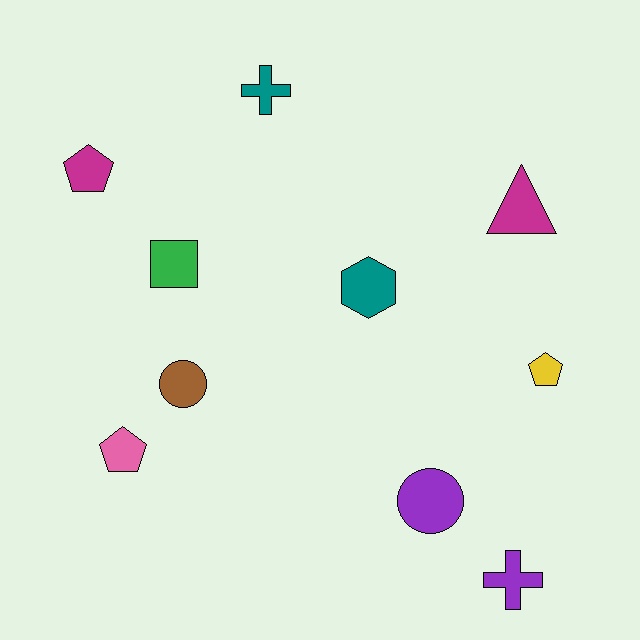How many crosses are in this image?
There are 2 crosses.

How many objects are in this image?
There are 10 objects.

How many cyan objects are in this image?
There are no cyan objects.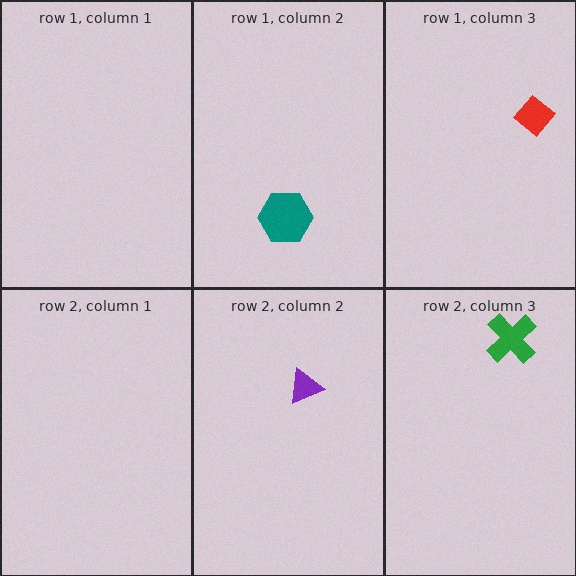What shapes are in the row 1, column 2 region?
The teal hexagon.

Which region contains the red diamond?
The row 1, column 3 region.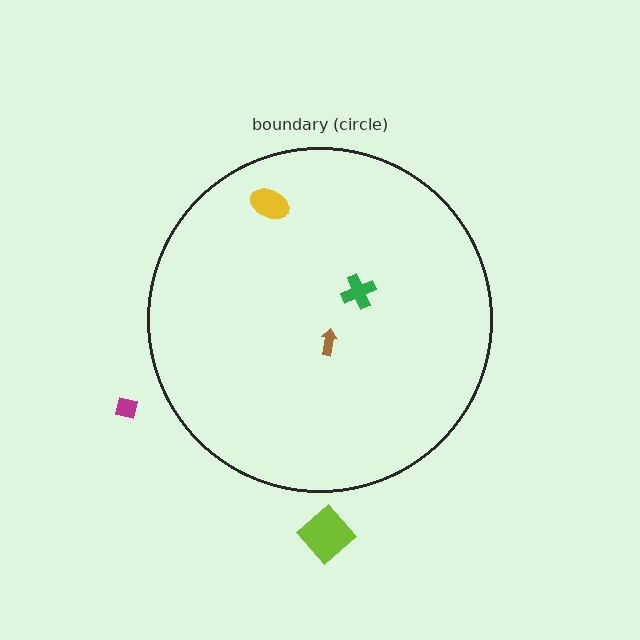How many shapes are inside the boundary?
3 inside, 2 outside.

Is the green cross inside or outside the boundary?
Inside.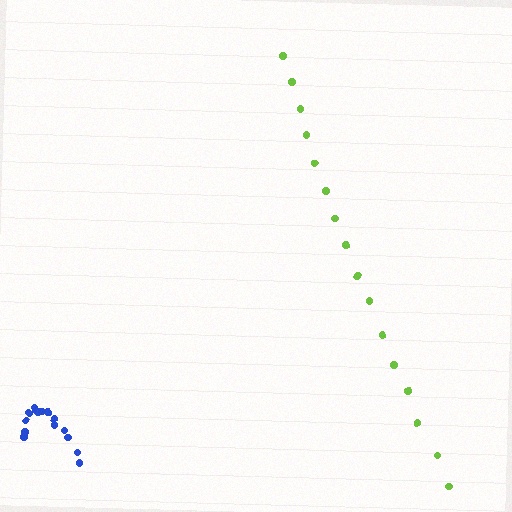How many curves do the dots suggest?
There are 2 distinct paths.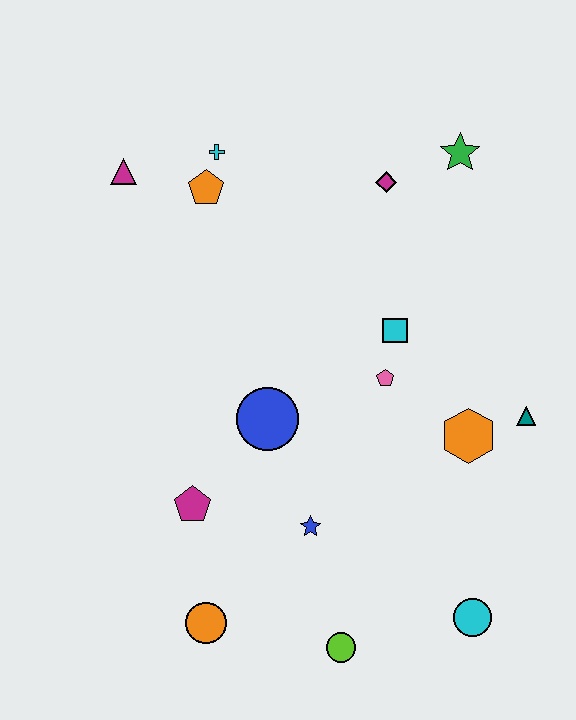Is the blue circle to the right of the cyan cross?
Yes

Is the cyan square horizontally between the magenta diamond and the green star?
Yes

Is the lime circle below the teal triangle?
Yes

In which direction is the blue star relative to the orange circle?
The blue star is to the right of the orange circle.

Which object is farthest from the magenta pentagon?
The green star is farthest from the magenta pentagon.